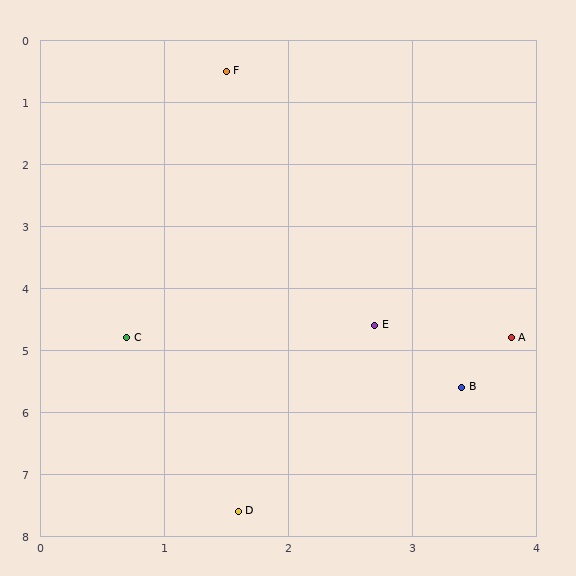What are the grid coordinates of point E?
Point E is at approximately (2.7, 4.6).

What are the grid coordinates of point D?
Point D is at approximately (1.6, 7.6).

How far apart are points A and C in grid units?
Points A and C are about 3.1 grid units apart.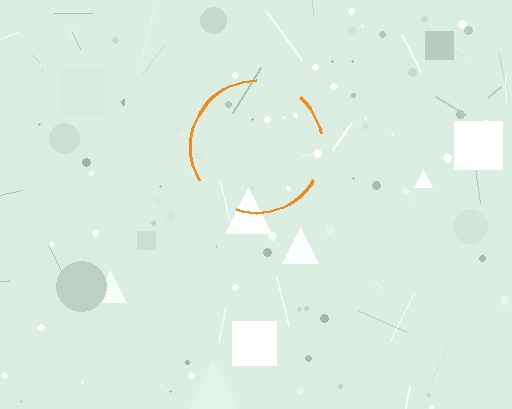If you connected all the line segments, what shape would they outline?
They would outline a circle.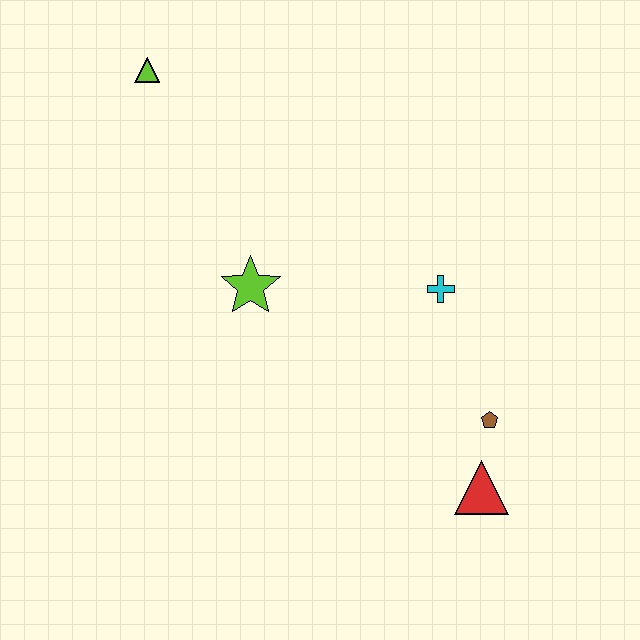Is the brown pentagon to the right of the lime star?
Yes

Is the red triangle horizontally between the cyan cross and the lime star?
No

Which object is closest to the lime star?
The cyan cross is closest to the lime star.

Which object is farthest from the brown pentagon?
The lime triangle is farthest from the brown pentagon.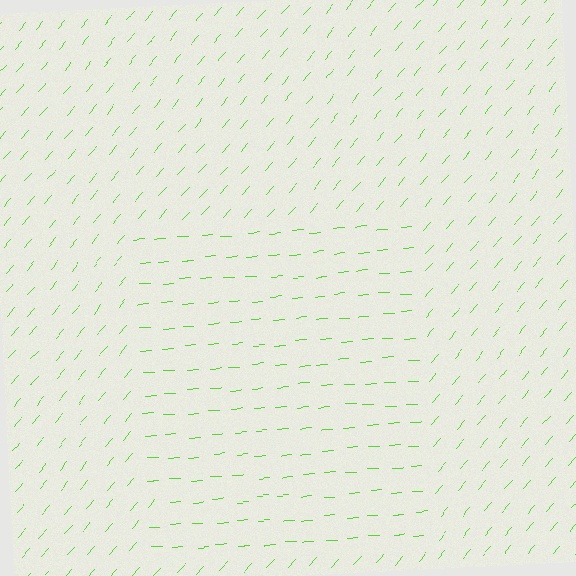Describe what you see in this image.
The image is filled with small lime line segments. A rectangle region in the image has lines oriented differently from the surrounding lines, creating a visible texture boundary.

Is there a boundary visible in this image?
Yes, there is a texture boundary formed by a change in line orientation.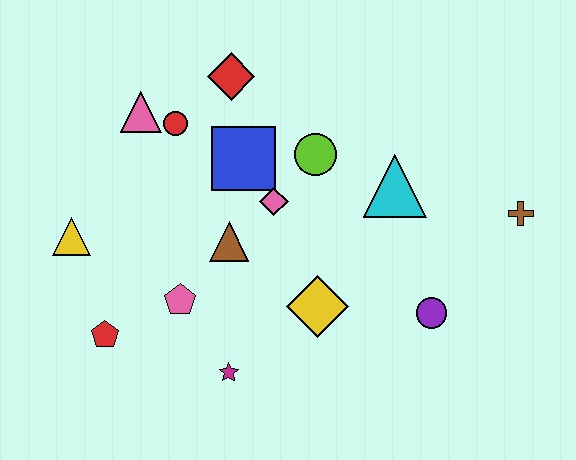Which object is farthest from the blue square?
The brown cross is farthest from the blue square.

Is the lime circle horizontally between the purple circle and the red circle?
Yes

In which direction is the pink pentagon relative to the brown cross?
The pink pentagon is to the left of the brown cross.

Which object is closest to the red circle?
The pink triangle is closest to the red circle.